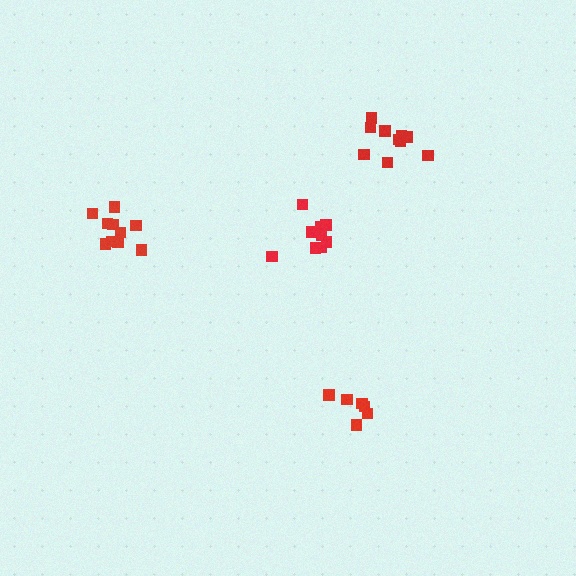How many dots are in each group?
Group 1: 6 dots, Group 2: 10 dots, Group 3: 10 dots, Group 4: 9 dots (35 total).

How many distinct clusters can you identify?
There are 4 distinct clusters.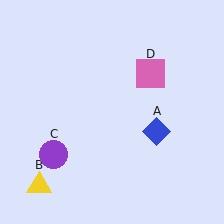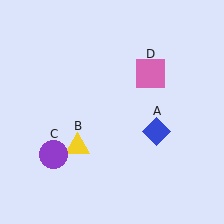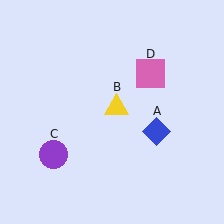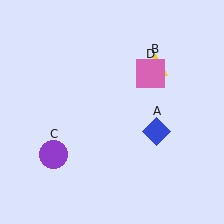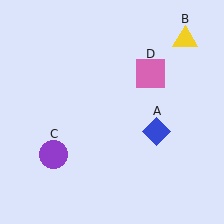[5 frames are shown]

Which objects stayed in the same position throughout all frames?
Blue diamond (object A) and purple circle (object C) and pink square (object D) remained stationary.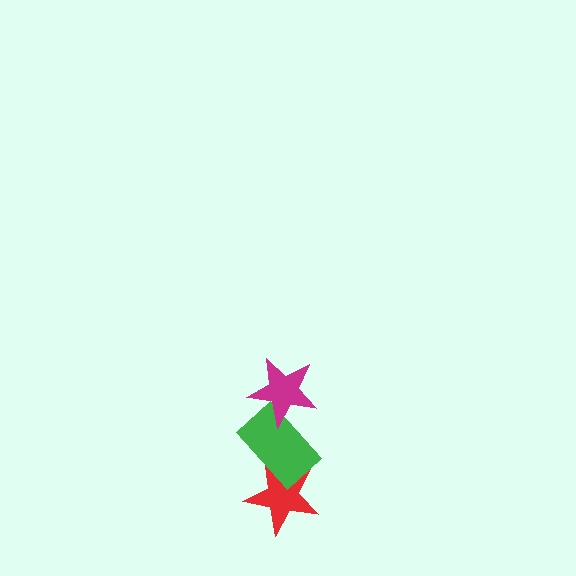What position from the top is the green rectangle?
The green rectangle is 2nd from the top.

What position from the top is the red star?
The red star is 3rd from the top.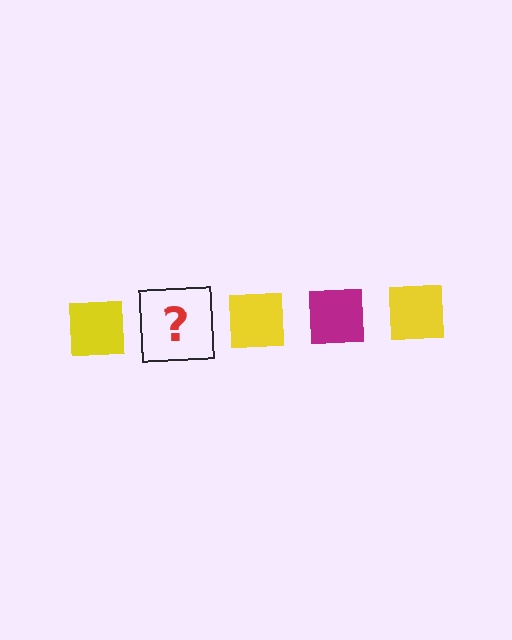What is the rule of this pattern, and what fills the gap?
The rule is that the pattern cycles through yellow, magenta squares. The gap should be filled with a magenta square.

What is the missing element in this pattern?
The missing element is a magenta square.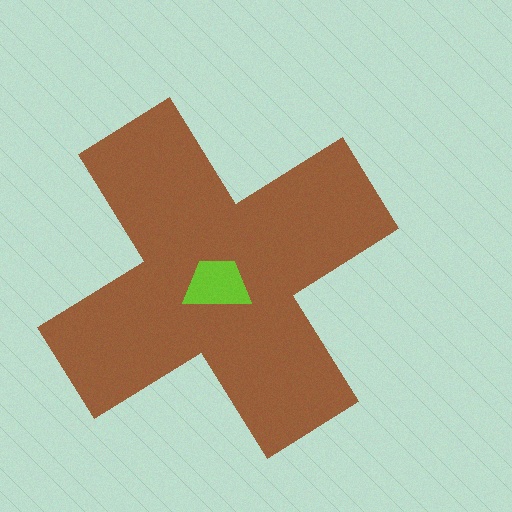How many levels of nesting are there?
2.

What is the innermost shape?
The lime trapezoid.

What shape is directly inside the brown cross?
The lime trapezoid.